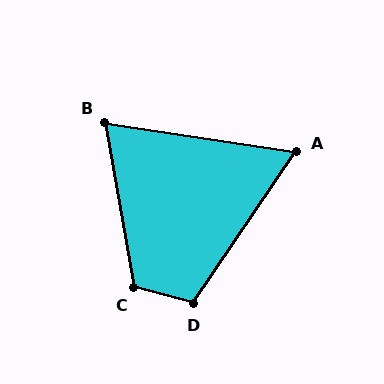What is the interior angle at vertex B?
Approximately 71 degrees (acute).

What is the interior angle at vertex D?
Approximately 109 degrees (obtuse).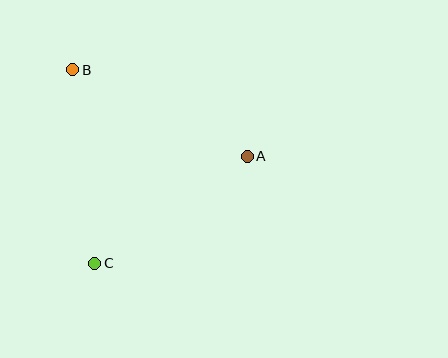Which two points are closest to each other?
Points A and C are closest to each other.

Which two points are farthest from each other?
Points A and B are farthest from each other.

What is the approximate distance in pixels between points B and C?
The distance between B and C is approximately 195 pixels.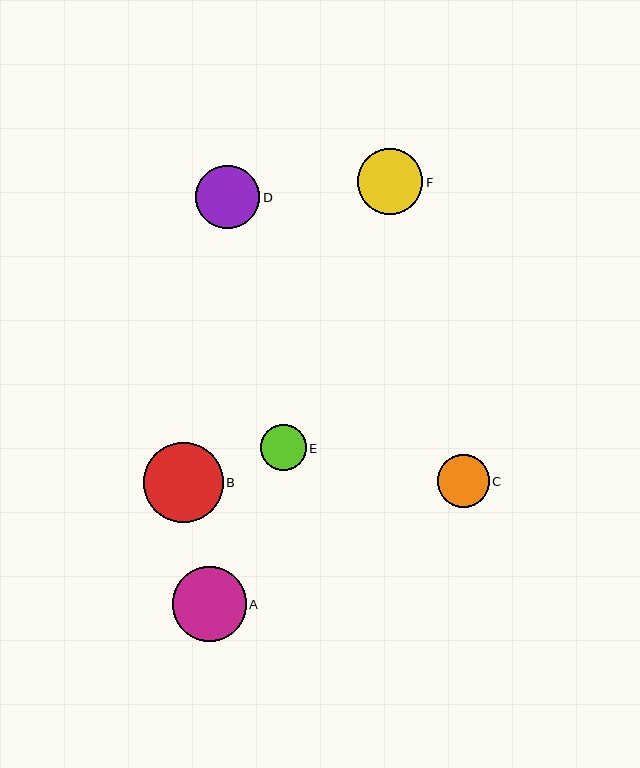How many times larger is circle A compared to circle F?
Circle A is approximately 1.1 times the size of circle F.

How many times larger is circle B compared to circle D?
Circle B is approximately 1.3 times the size of circle D.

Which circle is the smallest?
Circle E is the smallest with a size of approximately 46 pixels.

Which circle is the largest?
Circle B is the largest with a size of approximately 80 pixels.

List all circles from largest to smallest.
From largest to smallest: B, A, F, D, C, E.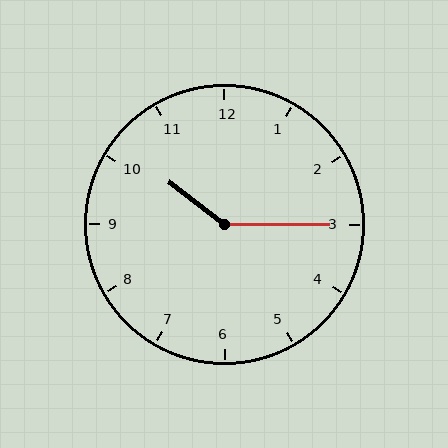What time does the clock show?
10:15.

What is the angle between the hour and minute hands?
Approximately 142 degrees.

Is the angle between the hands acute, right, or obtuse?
It is obtuse.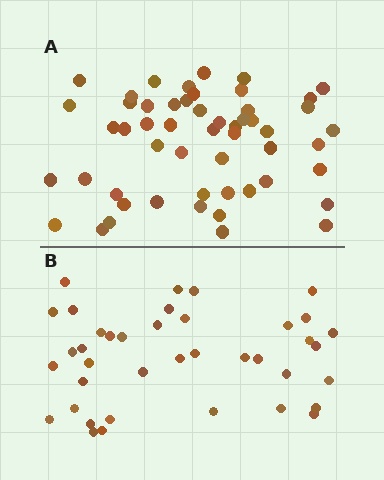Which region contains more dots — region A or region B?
Region A (the top region) has more dots.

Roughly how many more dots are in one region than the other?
Region A has approximately 15 more dots than region B.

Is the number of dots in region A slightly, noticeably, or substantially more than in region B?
Region A has noticeably more, but not dramatically so. The ratio is roughly 1.4 to 1.